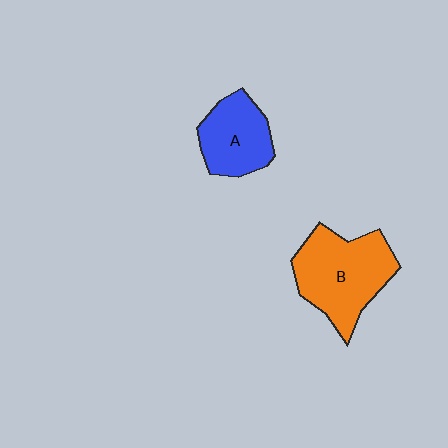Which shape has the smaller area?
Shape A (blue).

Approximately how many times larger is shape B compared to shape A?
Approximately 1.5 times.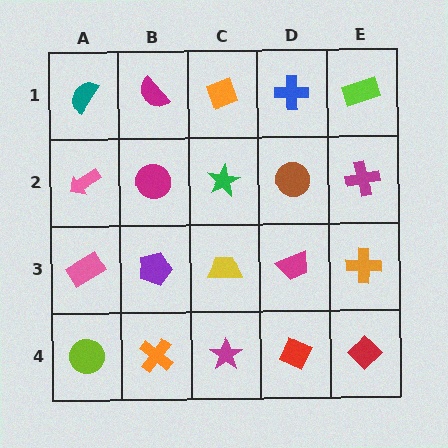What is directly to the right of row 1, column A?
A magenta semicircle.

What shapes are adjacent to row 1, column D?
A brown circle (row 2, column D), an orange diamond (row 1, column C), a lime rectangle (row 1, column E).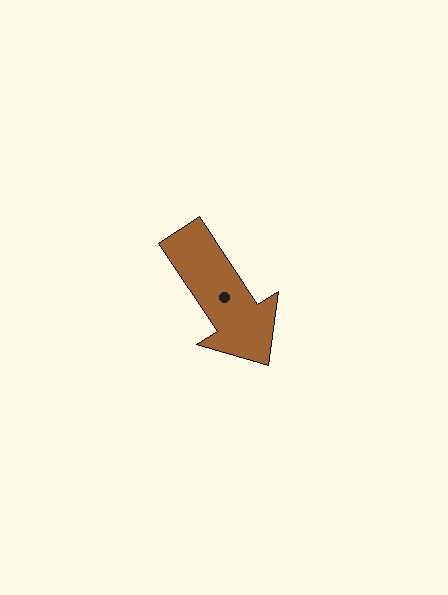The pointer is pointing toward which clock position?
Roughly 5 o'clock.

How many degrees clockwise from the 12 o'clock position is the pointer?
Approximately 147 degrees.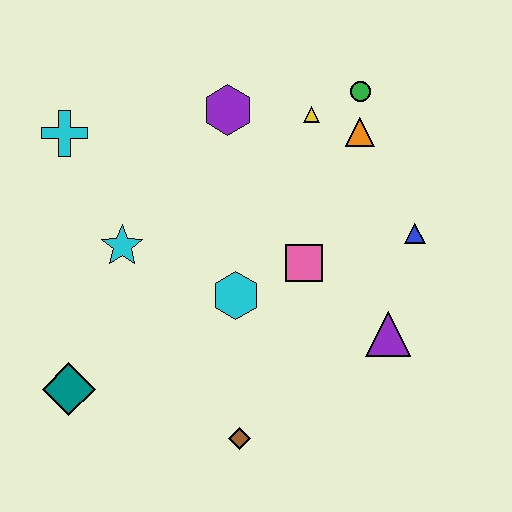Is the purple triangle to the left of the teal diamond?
No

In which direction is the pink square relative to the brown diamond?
The pink square is above the brown diamond.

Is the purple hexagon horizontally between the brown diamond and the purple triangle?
No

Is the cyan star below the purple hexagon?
Yes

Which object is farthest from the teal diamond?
The green circle is farthest from the teal diamond.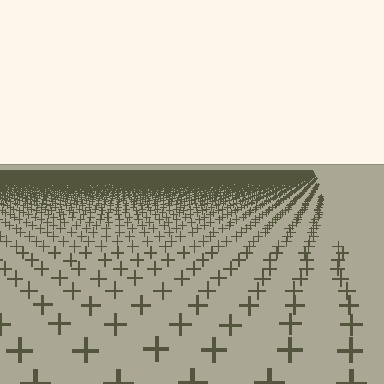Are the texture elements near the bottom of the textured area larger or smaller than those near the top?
Larger. Near the bottom, elements are closer to the viewer and appear at a bigger on-screen size.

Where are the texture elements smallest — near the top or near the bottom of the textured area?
Near the top.